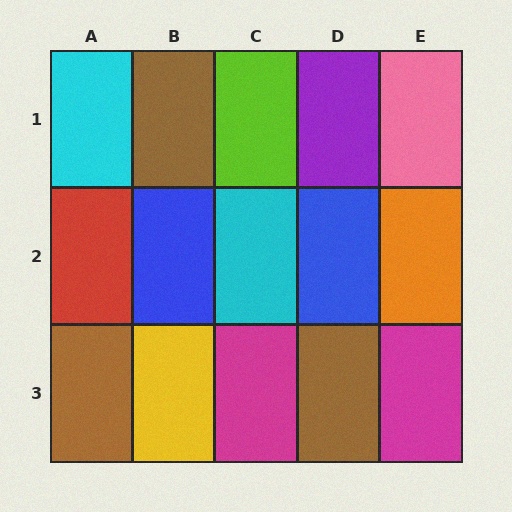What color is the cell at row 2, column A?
Red.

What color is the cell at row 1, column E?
Pink.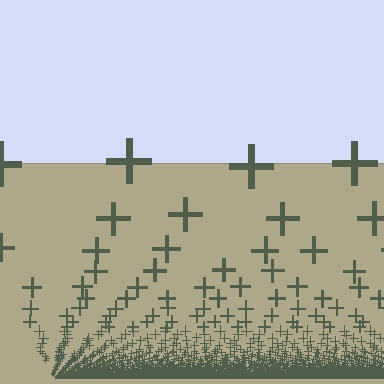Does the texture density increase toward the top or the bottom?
Density increases toward the bottom.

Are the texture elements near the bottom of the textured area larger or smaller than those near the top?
Smaller. The gradient is inverted — elements near the bottom are smaller and denser.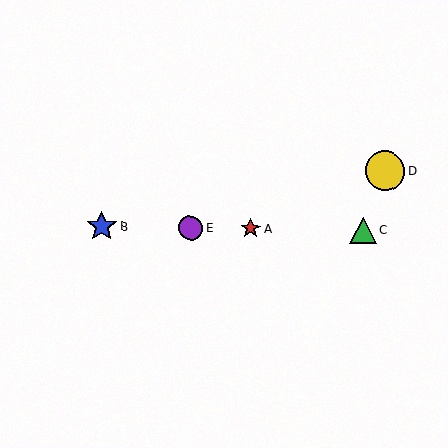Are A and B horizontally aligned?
Yes, both are at y≈229.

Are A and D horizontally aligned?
No, A is at y≈229 and D is at y≈171.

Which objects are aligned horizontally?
Objects A, B, C, E are aligned horizontally.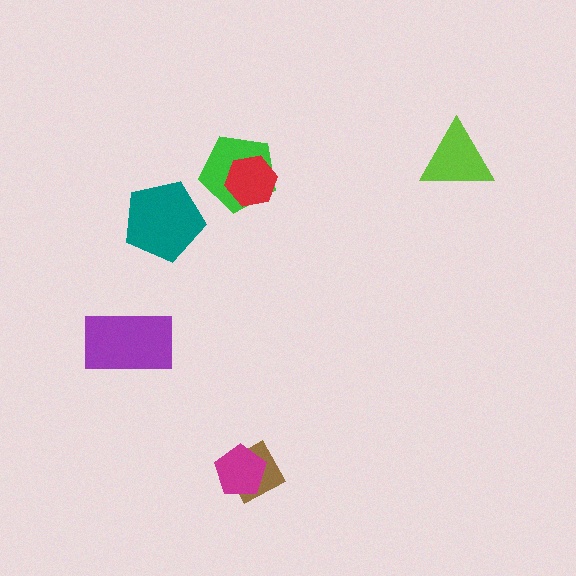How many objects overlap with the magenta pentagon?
1 object overlaps with the magenta pentagon.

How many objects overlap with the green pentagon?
1 object overlaps with the green pentagon.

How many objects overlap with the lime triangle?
0 objects overlap with the lime triangle.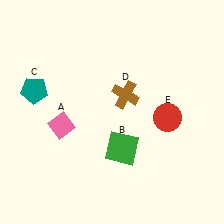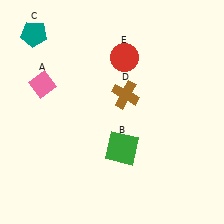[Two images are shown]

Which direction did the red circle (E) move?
The red circle (E) moved up.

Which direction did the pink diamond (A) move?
The pink diamond (A) moved up.